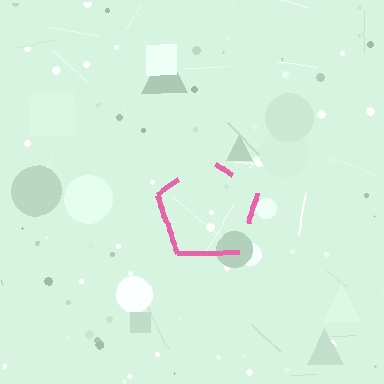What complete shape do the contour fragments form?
The contour fragments form a pentagon.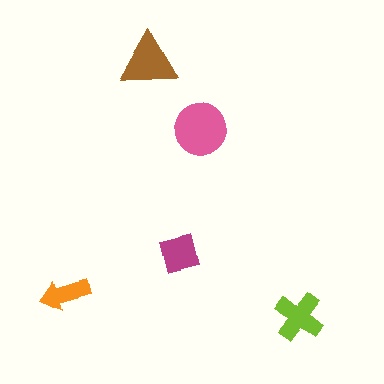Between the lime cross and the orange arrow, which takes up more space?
The lime cross.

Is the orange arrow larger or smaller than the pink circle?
Smaller.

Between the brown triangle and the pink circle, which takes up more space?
The pink circle.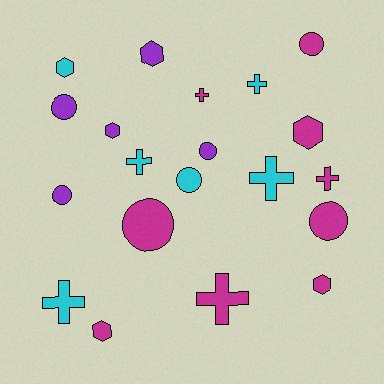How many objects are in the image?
There are 20 objects.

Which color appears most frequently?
Magenta, with 9 objects.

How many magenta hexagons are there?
There are 3 magenta hexagons.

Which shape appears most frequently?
Circle, with 7 objects.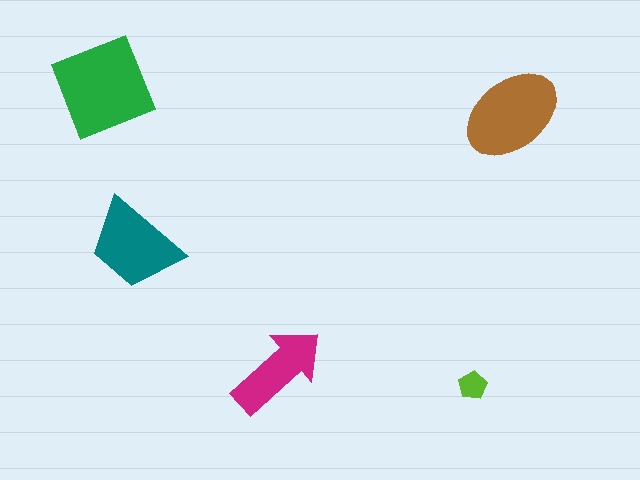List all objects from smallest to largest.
The lime pentagon, the magenta arrow, the teal trapezoid, the brown ellipse, the green diamond.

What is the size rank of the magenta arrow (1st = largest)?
4th.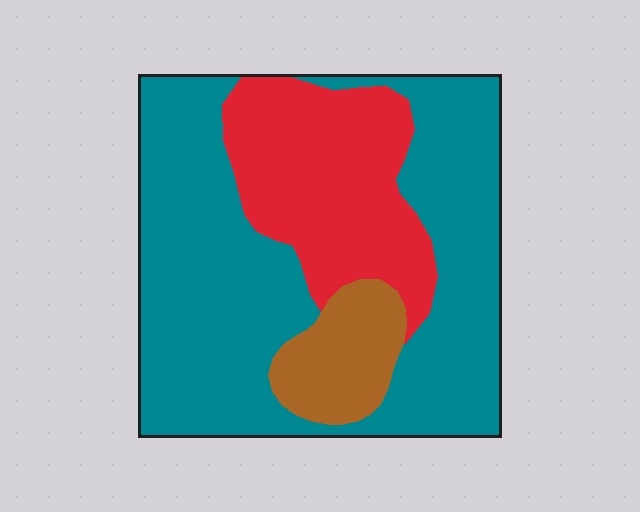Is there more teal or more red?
Teal.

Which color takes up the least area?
Brown, at roughly 10%.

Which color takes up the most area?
Teal, at roughly 65%.